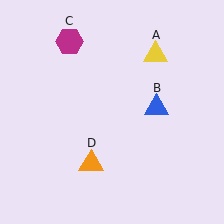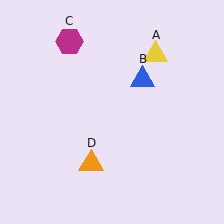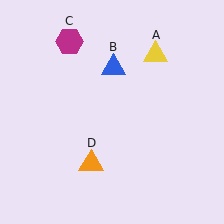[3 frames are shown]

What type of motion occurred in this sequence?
The blue triangle (object B) rotated counterclockwise around the center of the scene.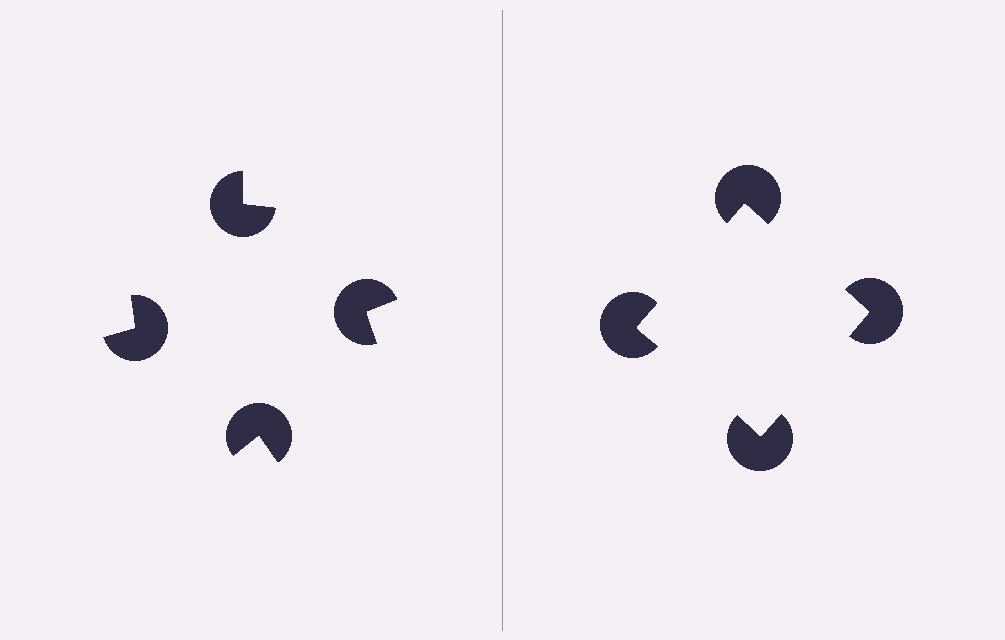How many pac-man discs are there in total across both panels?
8 — 4 on each side.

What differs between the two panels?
The pac-man discs are positioned identically on both sides; only the wedge orientations differ. On the right they align to a square; on the left they are misaligned.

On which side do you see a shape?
An illusory square appears on the right side. On the left side the wedge cuts are rotated, so no coherent shape forms.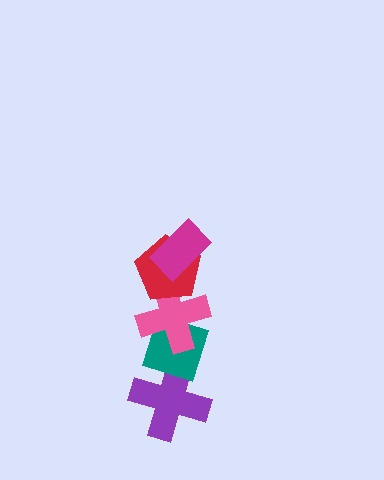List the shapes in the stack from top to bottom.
From top to bottom: the magenta rectangle, the red pentagon, the pink cross, the teal diamond, the purple cross.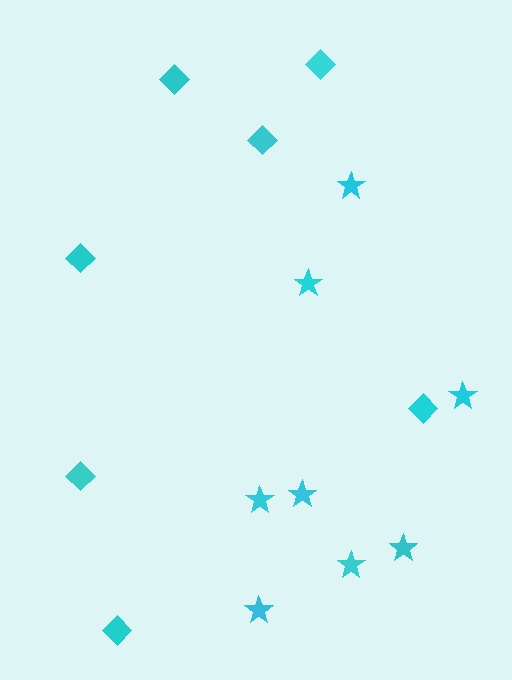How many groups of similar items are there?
There are 2 groups: one group of stars (8) and one group of diamonds (7).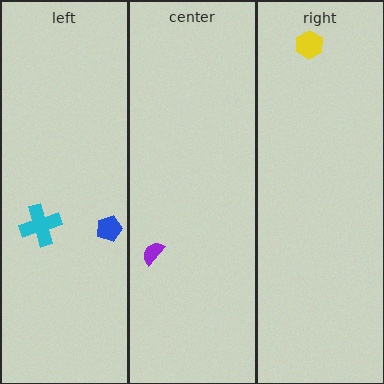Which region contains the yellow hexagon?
The right region.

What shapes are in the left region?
The cyan cross, the blue pentagon.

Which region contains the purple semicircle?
The center region.